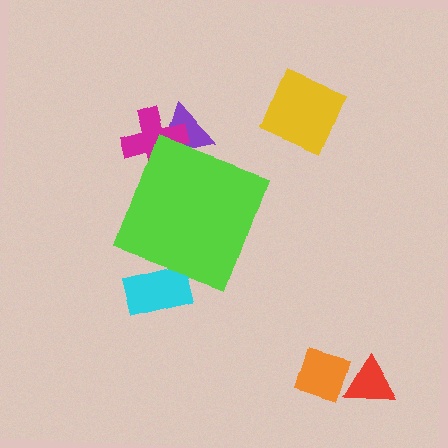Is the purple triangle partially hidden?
Yes, the purple triangle is partially hidden behind the lime diamond.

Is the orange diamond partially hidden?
No, the orange diamond is fully visible.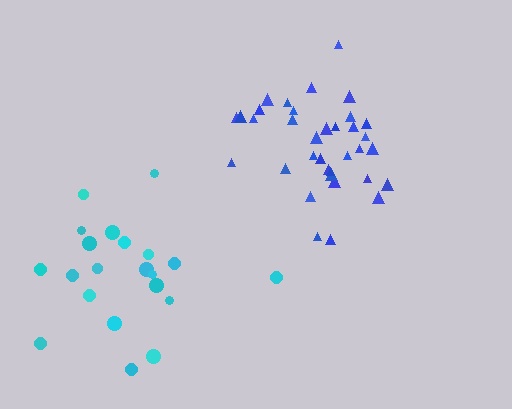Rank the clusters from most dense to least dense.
blue, cyan.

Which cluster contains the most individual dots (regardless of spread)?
Blue (35).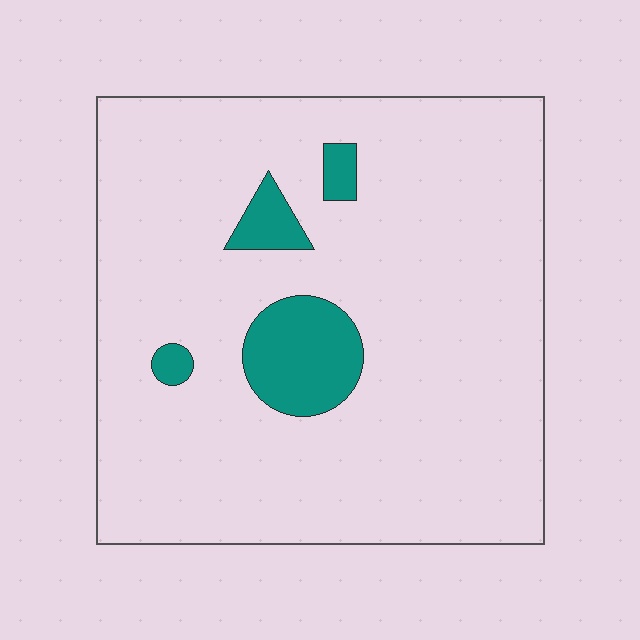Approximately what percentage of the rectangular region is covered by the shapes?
Approximately 10%.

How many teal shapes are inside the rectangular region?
4.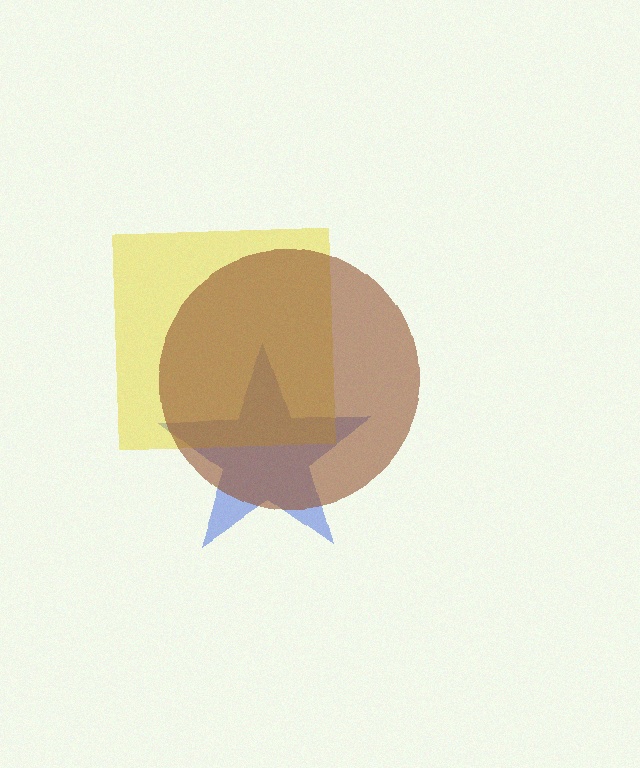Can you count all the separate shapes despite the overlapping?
Yes, there are 3 separate shapes.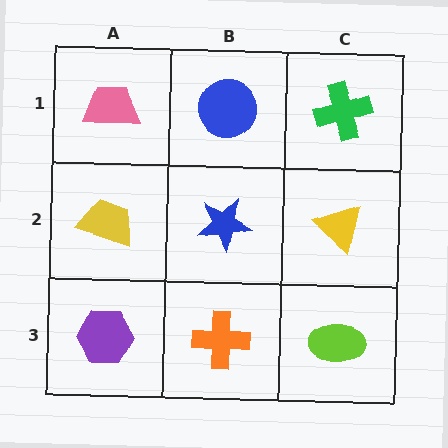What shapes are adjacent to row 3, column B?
A blue star (row 2, column B), a purple hexagon (row 3, column A), a lime ellipse (row 3, column C).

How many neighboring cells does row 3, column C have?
2.